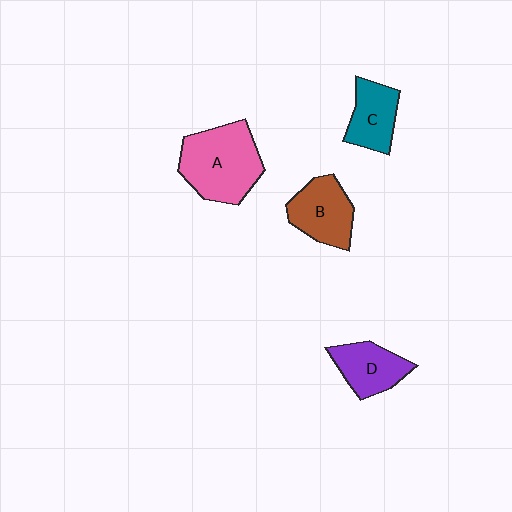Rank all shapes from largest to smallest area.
From largest to smallest: A (pink), B (brown), D (purple), C (teal).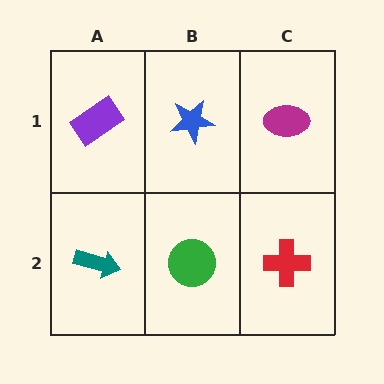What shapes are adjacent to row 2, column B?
A blue star (row 1, column B), a teal arrow (row 2, column A), a red cross (row 2, column C).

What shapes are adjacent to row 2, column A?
A purple rectangle (row 1, column A), a green circle (row 2, column B).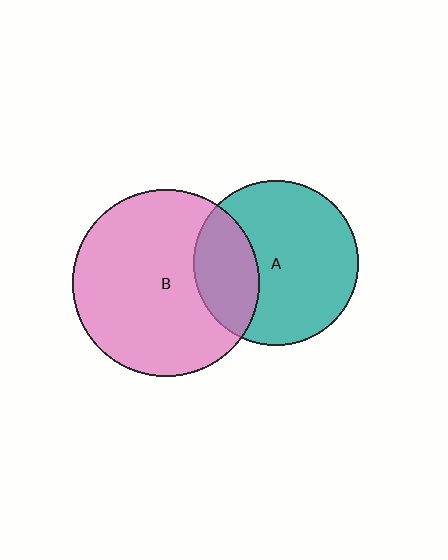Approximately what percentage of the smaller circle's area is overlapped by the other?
Approximately 30%.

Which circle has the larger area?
Circle B (pink).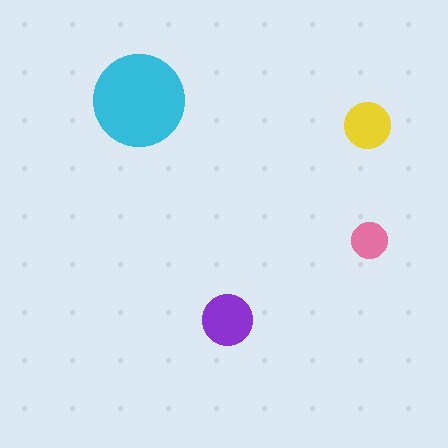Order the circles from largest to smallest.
the cyan one, the purple one, the yellow one, the pink one.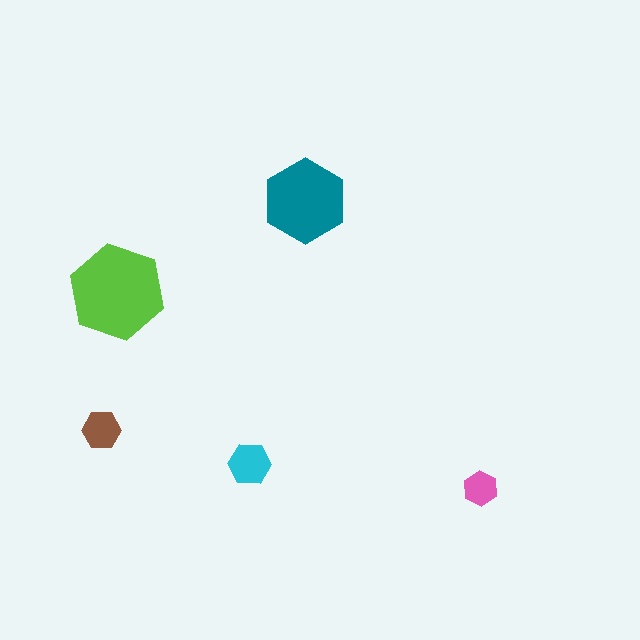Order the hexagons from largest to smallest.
the lime one, the teal one, the cyan one, the brown one, the pink one.